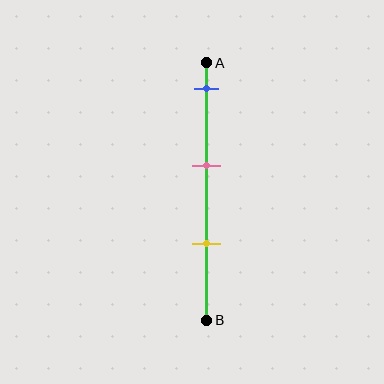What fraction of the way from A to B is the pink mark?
The pink mark is approximately 40% (0.4) of the way from A to B.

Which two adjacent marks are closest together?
The pink and yellow marks are the closest adjacent pair.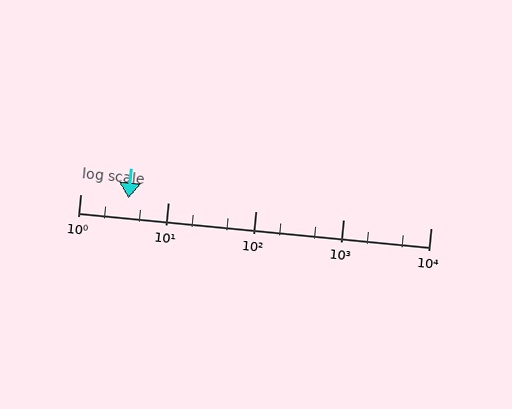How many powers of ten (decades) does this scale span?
The scale spans 4 decades, from 1 to 10000.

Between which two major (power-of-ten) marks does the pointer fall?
The pointer is between 1 and 10.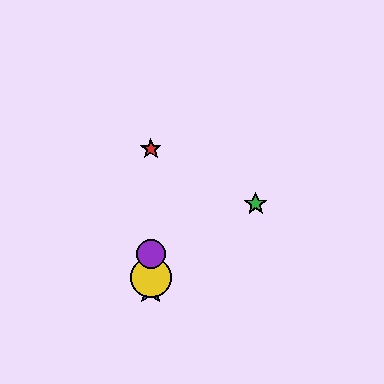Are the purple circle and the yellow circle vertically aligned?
Yes, both are at x≈151.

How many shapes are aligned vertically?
4 shapes (the red star, the blue star, the yellow circle, the purple circle) are aligned vertically.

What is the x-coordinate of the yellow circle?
The yellow circle is at x≈151.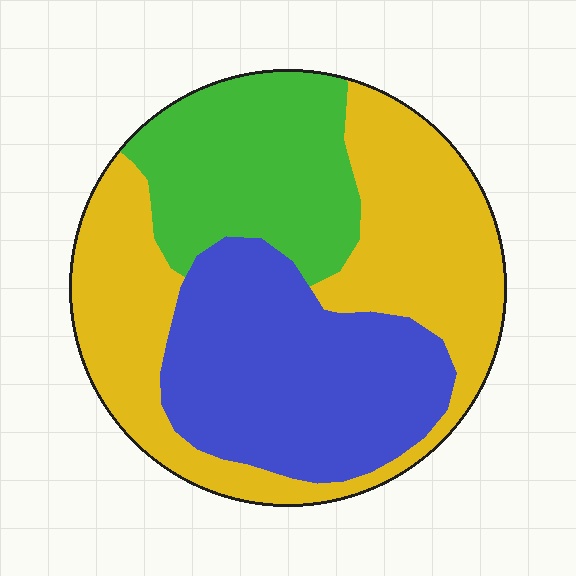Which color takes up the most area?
Yellow, at roughly 45%.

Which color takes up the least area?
Green, at roughly 25%.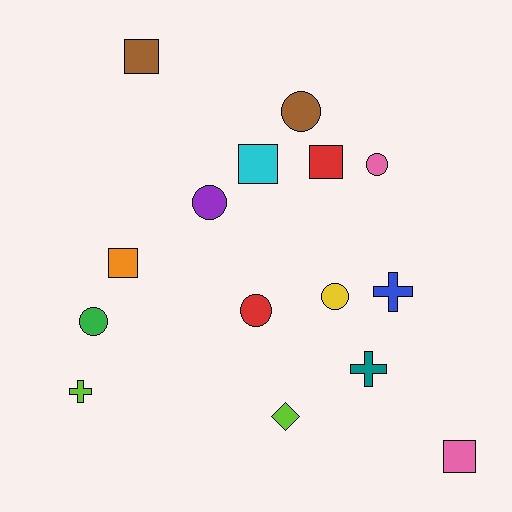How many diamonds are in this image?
There is 1 diamond.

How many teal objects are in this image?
There is 1 teal object.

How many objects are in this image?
There are 15 objects.